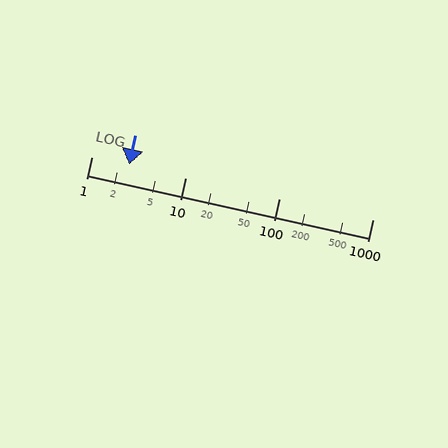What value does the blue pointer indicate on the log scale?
The pointer indicates approximately 2.5.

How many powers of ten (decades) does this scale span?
The scale spans 3 decades, from 1 to 1000.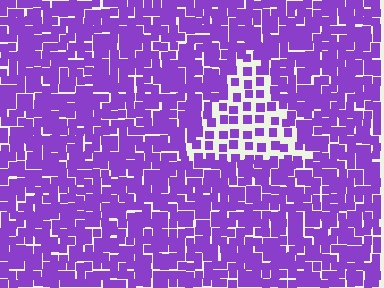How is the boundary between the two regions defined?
The boundary is defined by a change in element density (approximately 2.3x ratio). All elements are the same color, size, and shape.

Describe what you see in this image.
The image contains small purple elements arranged at two different densities. A triangle-shaped region is visible where the elements are less densely packed than the surrounding area.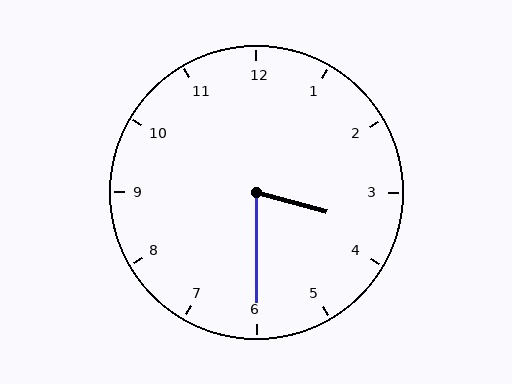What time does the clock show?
3:30.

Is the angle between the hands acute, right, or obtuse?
It is acute.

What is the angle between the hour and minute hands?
Approximately 75 degrees.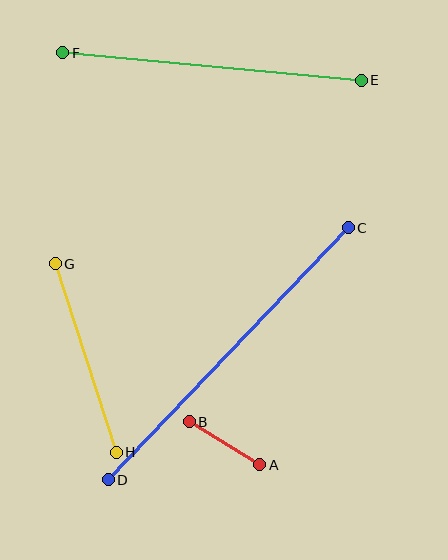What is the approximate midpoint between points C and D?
The midpoint is at approximately (228, 354) pixels.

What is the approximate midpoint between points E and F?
The midpoint is at approximately (212, 66) pixels.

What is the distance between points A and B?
The distance is approximately 83 pixels.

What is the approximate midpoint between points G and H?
The midpoint is at approximately (86, 358) pixels.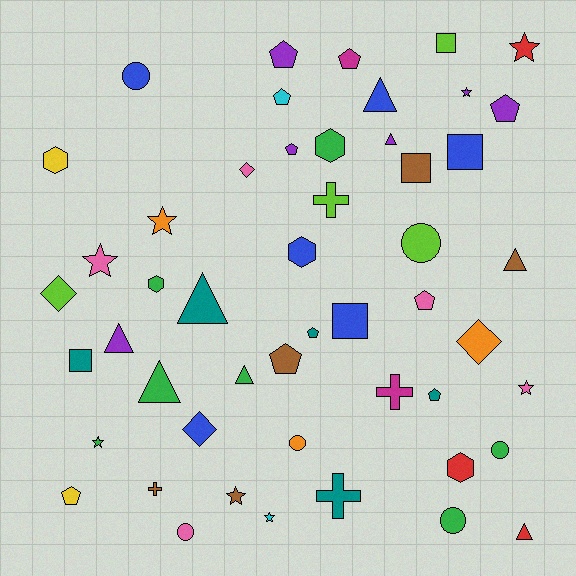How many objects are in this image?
There are 50 objects.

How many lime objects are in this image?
There are 4 lime objects.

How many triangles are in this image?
There are 8 triangles.